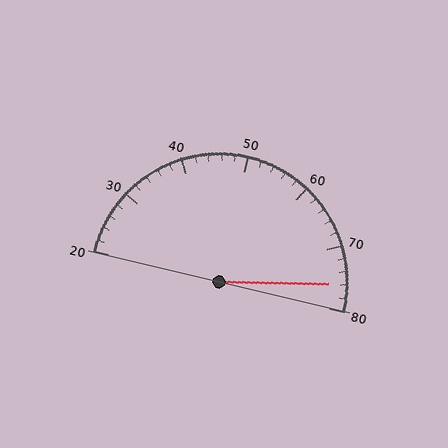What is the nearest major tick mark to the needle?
The nearest major tick mark is 80.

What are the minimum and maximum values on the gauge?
The gauge ranges from 20 to 80.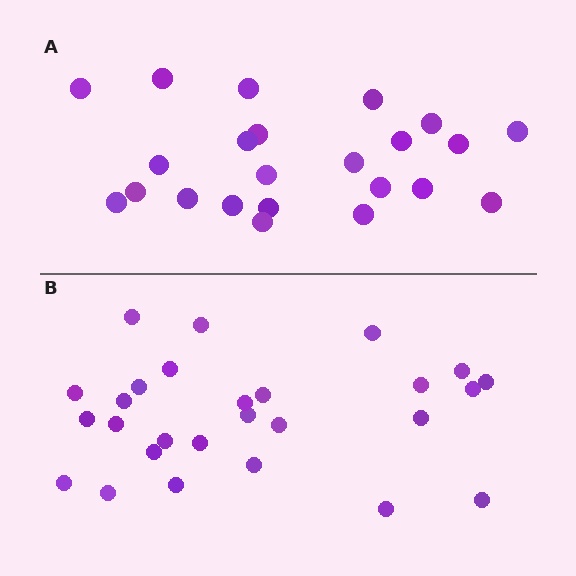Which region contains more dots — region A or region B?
Region B (the bottom region) has more dots.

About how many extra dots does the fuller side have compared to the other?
Region B has about 4 more dots than region A.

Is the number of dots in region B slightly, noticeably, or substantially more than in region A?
Region B has only slightly more — the two regions are fairly close. The ratio is roughly 1.2 to 1.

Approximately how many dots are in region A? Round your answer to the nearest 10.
About 20 dots. (The exact count is 23, which rounds to 20.)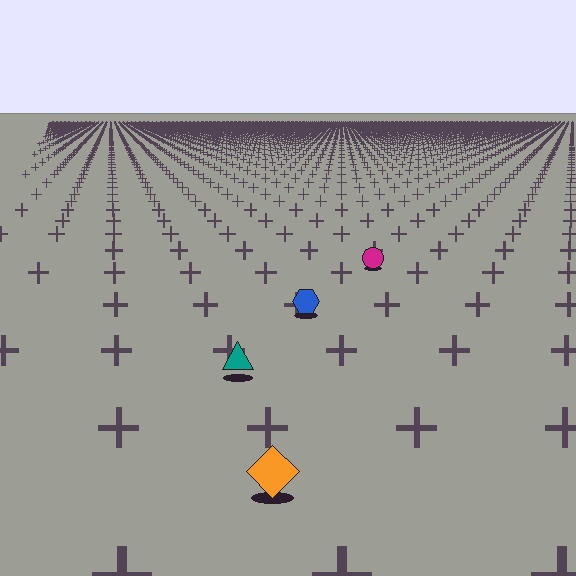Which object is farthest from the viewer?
The magenta circle is farthest from the viewer. It appears smaller and the ground texture around it is denser.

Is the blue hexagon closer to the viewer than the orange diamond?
No. The orange diamond is closer — you can tell from the texture gradient: the ground texture is coarser near it.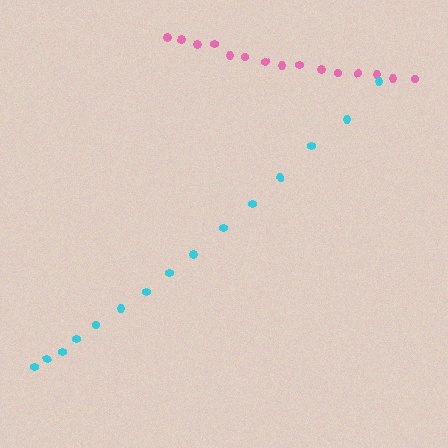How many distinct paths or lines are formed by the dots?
There are 2 distinct paths.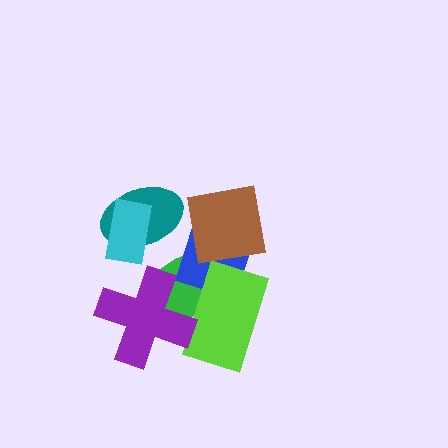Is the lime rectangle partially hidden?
Yes, it is partially covered by another shape.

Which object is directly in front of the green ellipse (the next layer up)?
The blue diamond is directly in front of the green ellipse.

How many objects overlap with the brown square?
1 object overlaps with the brown square.